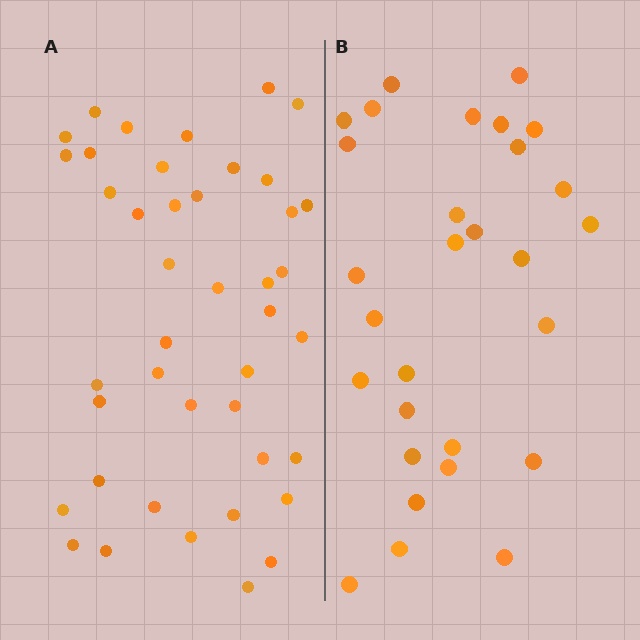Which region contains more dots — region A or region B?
Region A (the left region) has more dots.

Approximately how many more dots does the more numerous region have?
Region A has approximately 15 more dots than region B.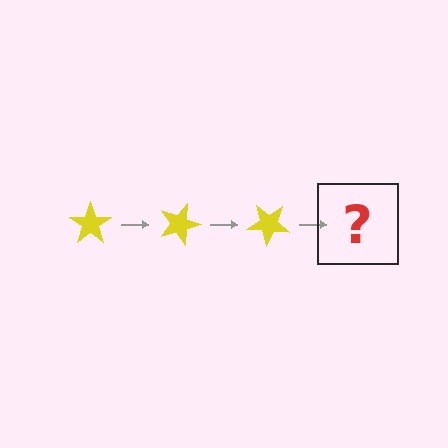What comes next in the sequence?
The next element should be a yellow star rotated 60 degrees.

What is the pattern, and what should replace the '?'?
The pattern is that the star rotates 20 degrees each step. The '?' should be a yellow star rotated 60 degrees.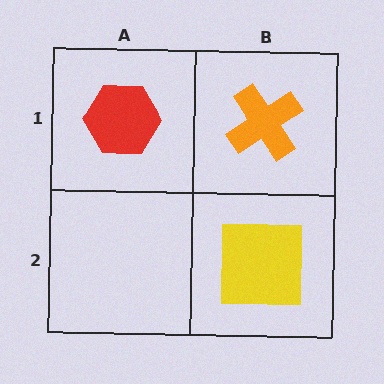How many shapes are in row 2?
1 shape.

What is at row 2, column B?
A yellow square.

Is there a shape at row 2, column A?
No, that cell is empty.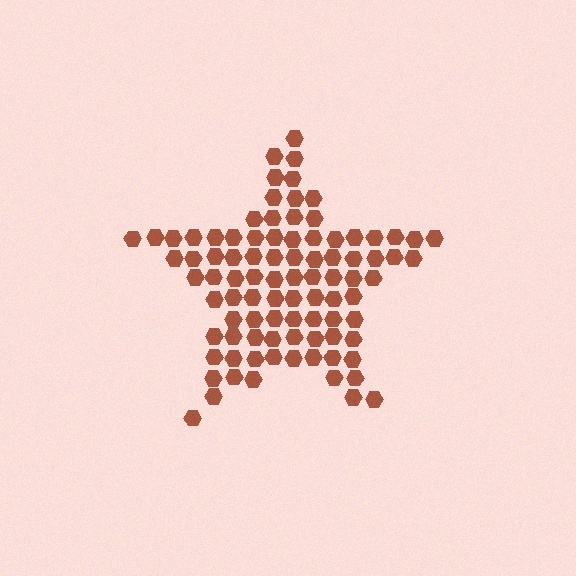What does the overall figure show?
The overall figure shows a star.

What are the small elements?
The small elements are hexagons.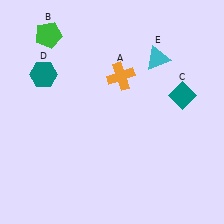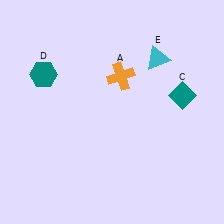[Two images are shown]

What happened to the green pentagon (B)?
The green pentagon (B) was removed in Image 2. It was in the top-left area of Image 1.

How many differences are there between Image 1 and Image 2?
There is 1 difference between the two images.